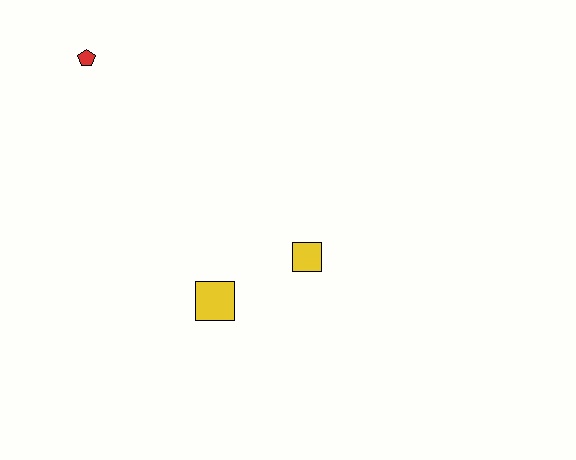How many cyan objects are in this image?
There are no cyan objects.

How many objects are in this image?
There are 3 objects.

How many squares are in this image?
There are 2 squares.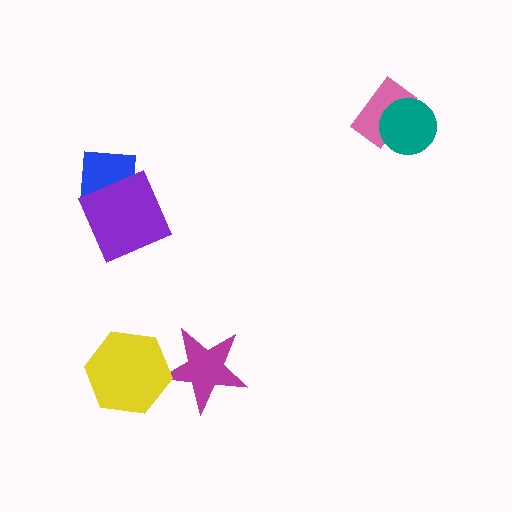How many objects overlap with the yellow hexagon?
1 object overlaps with the yellow hexagon.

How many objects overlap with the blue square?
1 object overlaps with the blue square.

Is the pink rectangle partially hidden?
Yes, it is partially covered by another shape.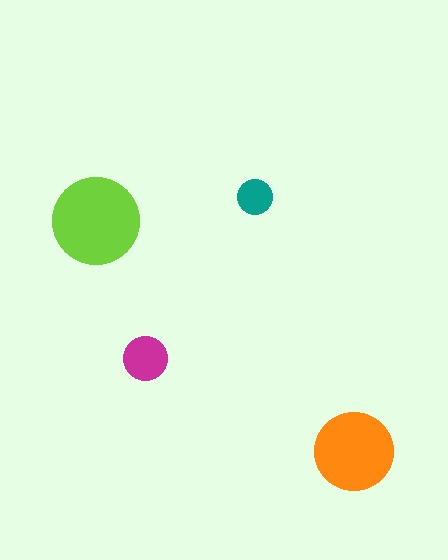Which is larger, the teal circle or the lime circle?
The lime one.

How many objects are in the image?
There are 4 objects in the image.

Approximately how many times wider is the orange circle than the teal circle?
About 2 times wider.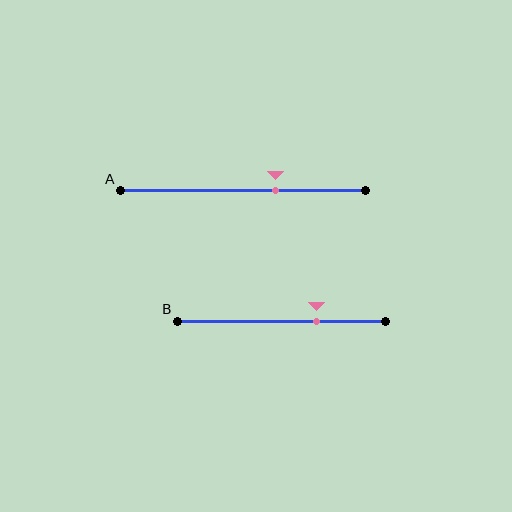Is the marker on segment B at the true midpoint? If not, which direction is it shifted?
No, the marker on segment B is shifted to the right by about 17% of the segment length.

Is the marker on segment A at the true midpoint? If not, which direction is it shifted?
No, the marker on segment A is shifted to the right by about 13% of the segment length.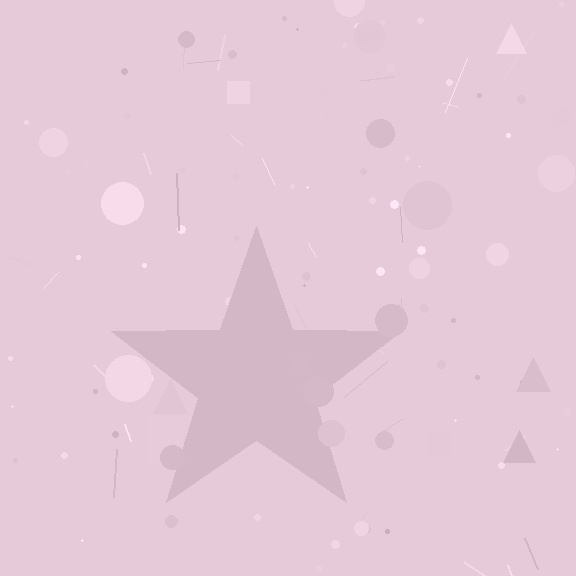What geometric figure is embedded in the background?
A star is embedded in the background.